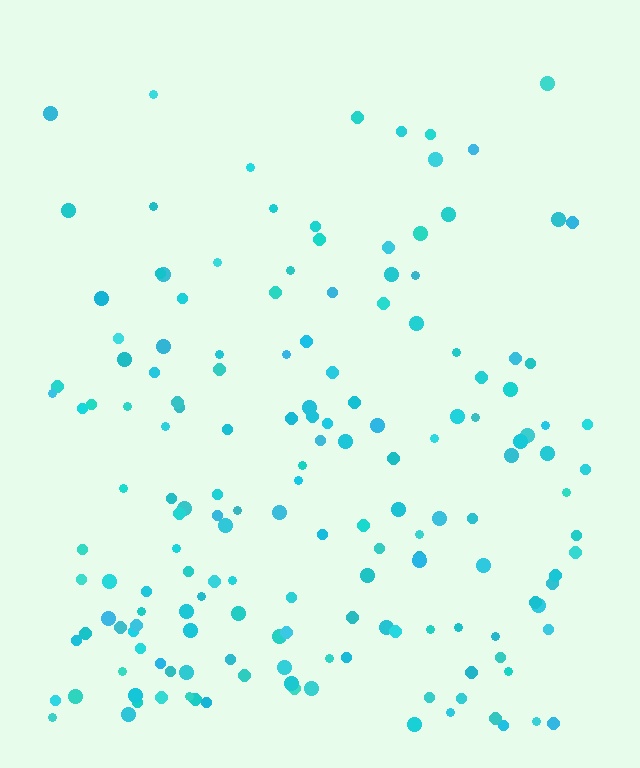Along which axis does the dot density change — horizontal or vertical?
Vertical.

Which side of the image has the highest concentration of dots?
The bottom.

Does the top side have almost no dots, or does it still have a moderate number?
Still a moderate number, just noticeably fewer than the bottom.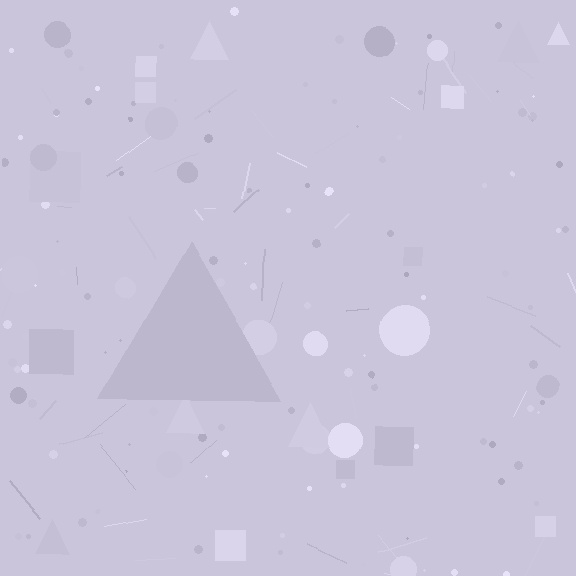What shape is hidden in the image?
A triangle is hidden in the image.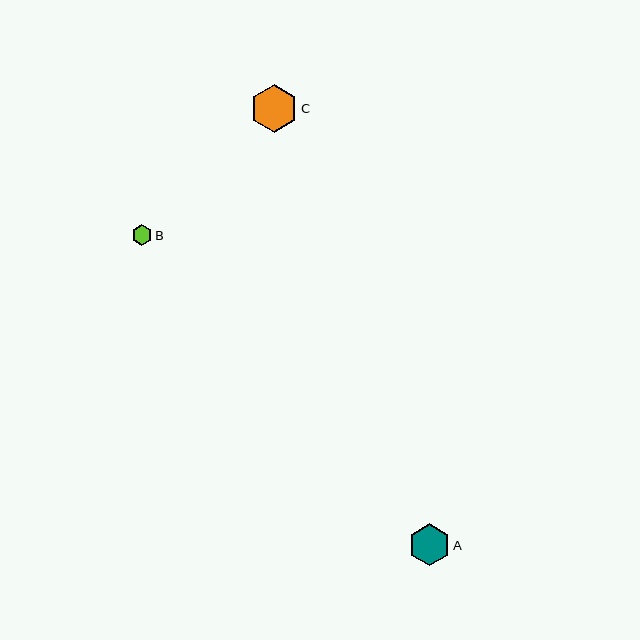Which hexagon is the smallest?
Hexagon B is the smallest with a size of approximately 20 pixels.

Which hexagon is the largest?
Hexagon C is the largest with a size of approximately 47 pixels.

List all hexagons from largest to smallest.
From largest to smallest: C, A, B.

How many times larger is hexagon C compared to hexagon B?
Hexagon C is approximately 2.3 times the size of hexagon B.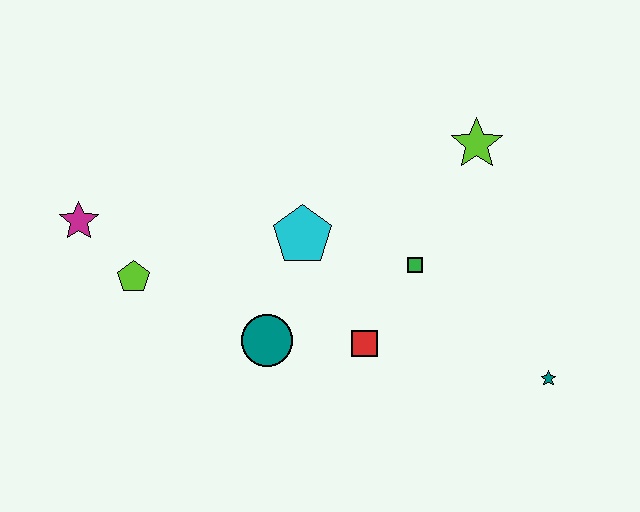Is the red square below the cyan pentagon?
Yes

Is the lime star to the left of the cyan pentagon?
No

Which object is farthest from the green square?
The magenta star is farthest from the green square.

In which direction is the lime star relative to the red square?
The lime star is above the red square.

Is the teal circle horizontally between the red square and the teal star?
No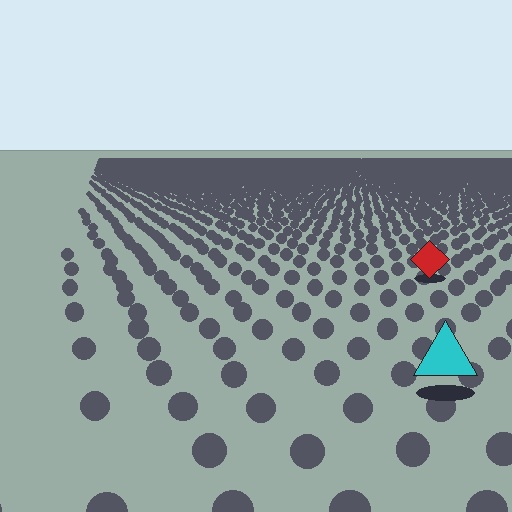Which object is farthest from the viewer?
The red diamond is farthest from the viewer. It appears smaller and the ground texture around it is denser.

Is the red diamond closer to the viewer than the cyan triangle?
No. The cyan triangle is closer — you can tell from the texture gradient: the ground texture is coarser near it.